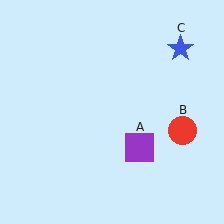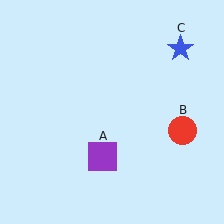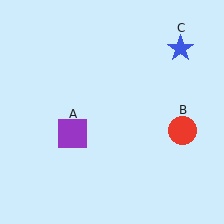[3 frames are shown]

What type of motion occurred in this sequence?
The purple square (object A) rotated clockwise around the center of the scene.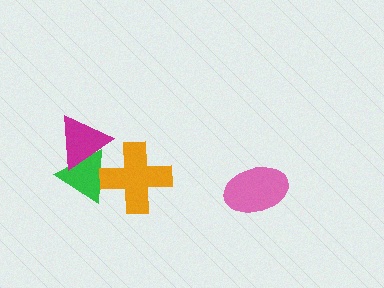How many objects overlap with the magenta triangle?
1 object overlaps with the magenta triangle.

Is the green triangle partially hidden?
Yes, it is partially covered by another shape.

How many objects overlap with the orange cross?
1 object overlaps with the orange cross.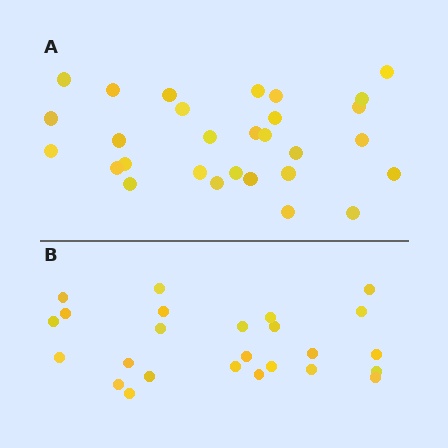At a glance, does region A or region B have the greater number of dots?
Region A (the top region) has more dots.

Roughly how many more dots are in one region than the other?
Region A has about 4 more dots than region B.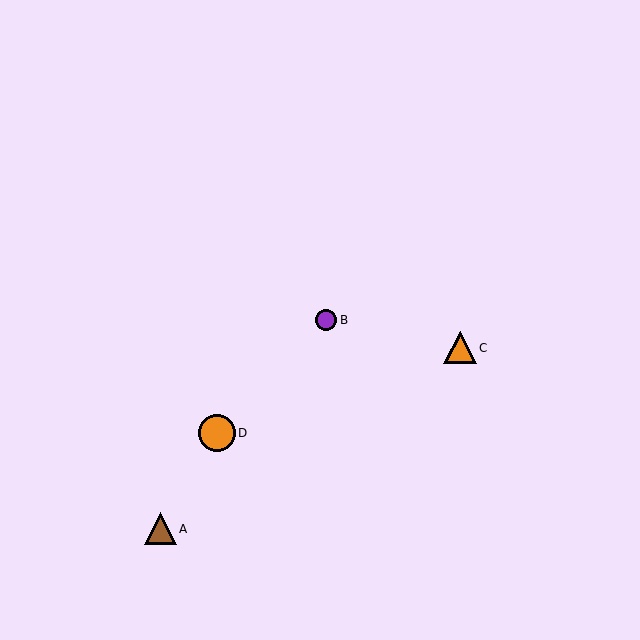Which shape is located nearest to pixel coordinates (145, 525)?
The brown triangle (labeled A) at (160, 529) is nearest to that location.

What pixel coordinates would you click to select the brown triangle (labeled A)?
Click at (160, 529) to select the brown triangle A.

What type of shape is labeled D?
Shape D is an orange circle.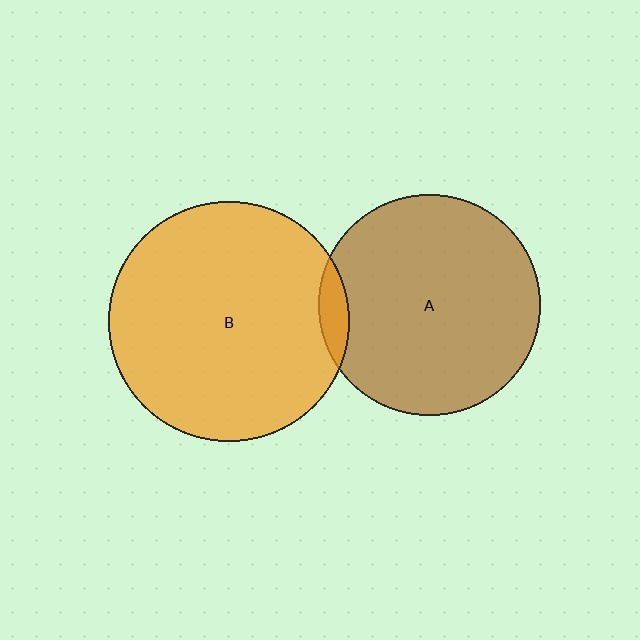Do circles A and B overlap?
Yes.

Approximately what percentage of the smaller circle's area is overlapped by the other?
Approximately 5%.